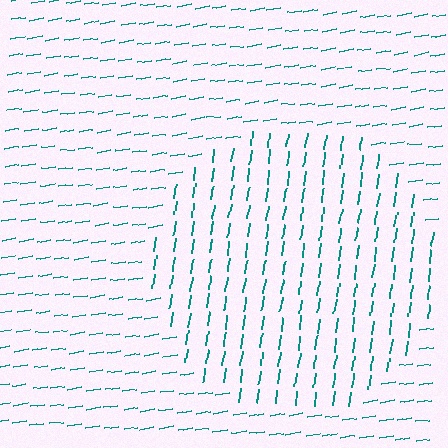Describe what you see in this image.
The image is filled with small teal line segments. A circle region in the image has lines oriented differently from the surrounding lines, creating a visible texture boundary.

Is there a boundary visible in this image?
Yes, there is a texture boundary formed by a change in line orientation.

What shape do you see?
I see a circle.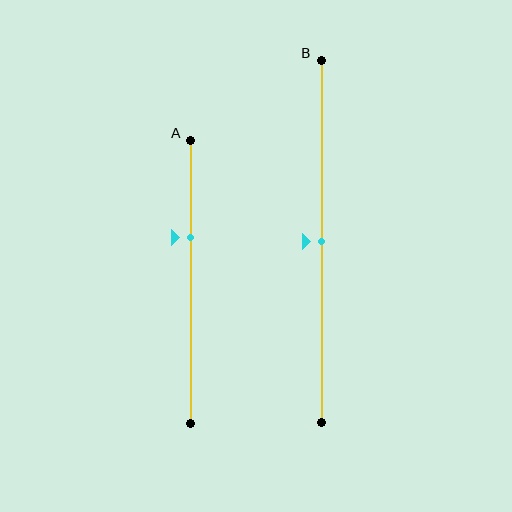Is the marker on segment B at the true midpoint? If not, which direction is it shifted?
Yes, the marker on segment B is at the true midpoint.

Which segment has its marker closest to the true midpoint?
Segment B has its marker closest to the true midpoint.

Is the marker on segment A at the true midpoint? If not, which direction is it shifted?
No, the marker on segment A is shifted upward by about 16% of the segment length.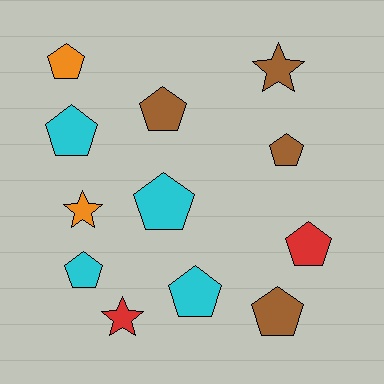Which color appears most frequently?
Cyan, with 4 objects.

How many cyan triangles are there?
There are no cyan triangles.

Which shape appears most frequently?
Pentagon, with 9 objects.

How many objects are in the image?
There are 12 objects.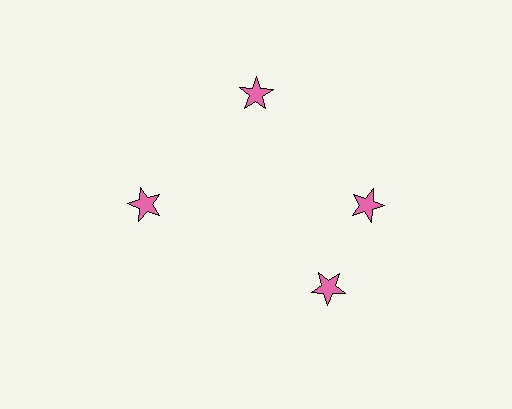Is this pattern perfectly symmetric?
No. The 4 pink stars are arranged in a ring, but one element near the 6 o'clock position is rotated out of alignment along the ring, breaking the 4-fold rotational symmetry.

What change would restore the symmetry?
The symmetry would be restored by rotating it back into even spacing with its neighbors so that all 4 stars sit at equal angles and equal distance from the center.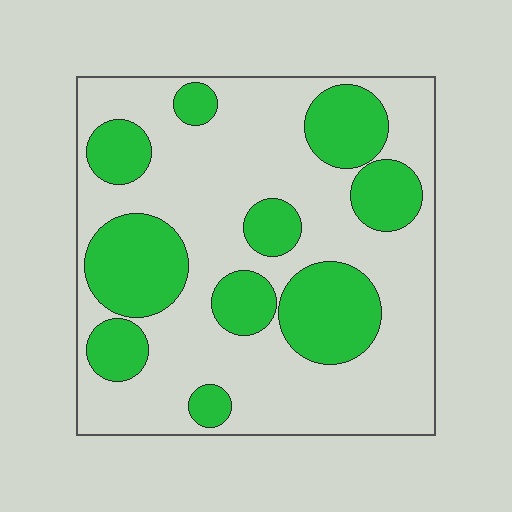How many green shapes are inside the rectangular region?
10.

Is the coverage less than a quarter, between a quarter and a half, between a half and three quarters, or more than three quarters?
Between a quarter and a half.